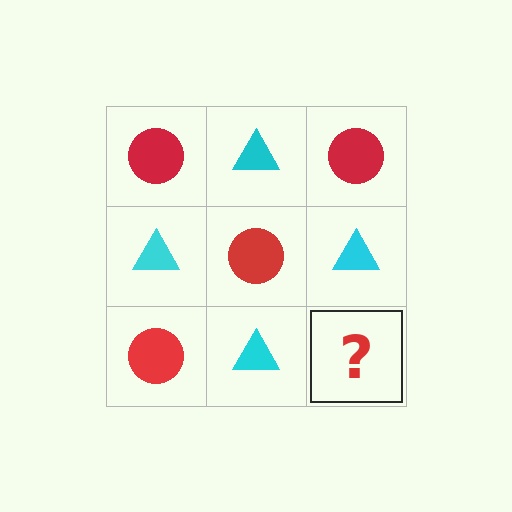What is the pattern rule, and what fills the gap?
The rule is that it alternates red circle and cyan triangle in a checkerboard pattern. The gap should be filled with a red circle.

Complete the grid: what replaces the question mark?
The question mark should be replaced with a red circle.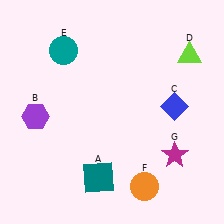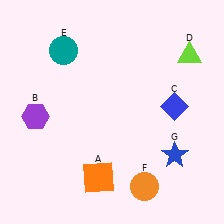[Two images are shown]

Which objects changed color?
A changed from teal to orange. G changed from magenta to blue.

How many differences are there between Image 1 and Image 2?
There are 2 differences between the two images.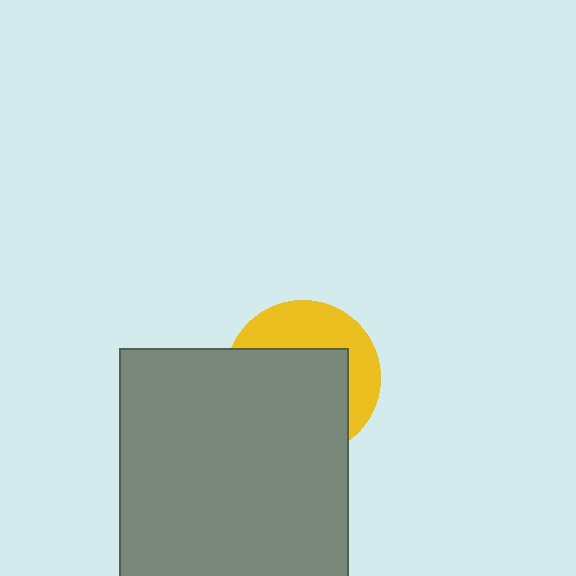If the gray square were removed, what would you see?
You would see the complete yellow circle.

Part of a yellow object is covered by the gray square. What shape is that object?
It is a circle.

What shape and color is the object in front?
The object in front is a gray square.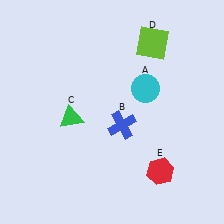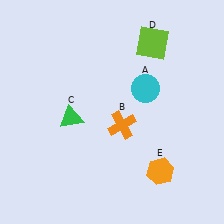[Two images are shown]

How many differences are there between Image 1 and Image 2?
There are 2 differences between the two images.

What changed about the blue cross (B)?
In Image 1, B is blue. In Image 2, it changed to orange.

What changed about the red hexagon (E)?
In Image 1, E is red. In Image 2, it changed to orange.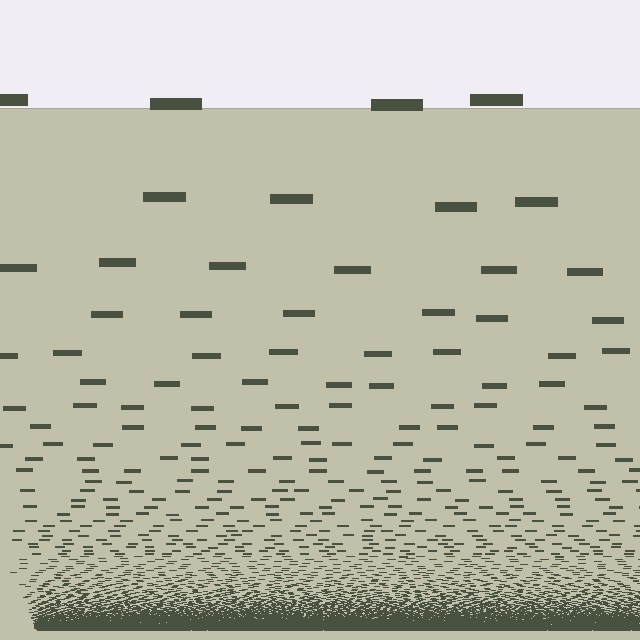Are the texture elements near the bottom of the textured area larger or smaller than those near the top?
Smaller. The gradient is inverted — elements near the bottom are smaller and denser.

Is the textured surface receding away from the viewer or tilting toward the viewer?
The surface appears to tilt toward the viewer. Texture elements get larger and sparser toward the top.